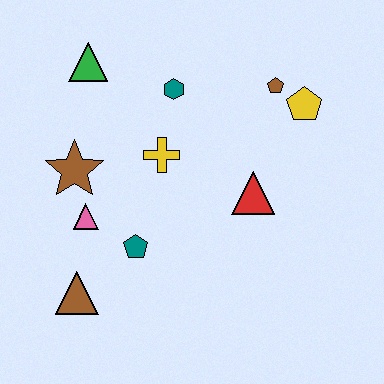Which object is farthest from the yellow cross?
The brown triangle is farthest from the yellow cross.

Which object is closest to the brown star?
The pink triangle is closest to the brown star.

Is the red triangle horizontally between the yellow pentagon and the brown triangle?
Yes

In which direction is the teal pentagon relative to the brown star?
The teal pentagon is below the brown star.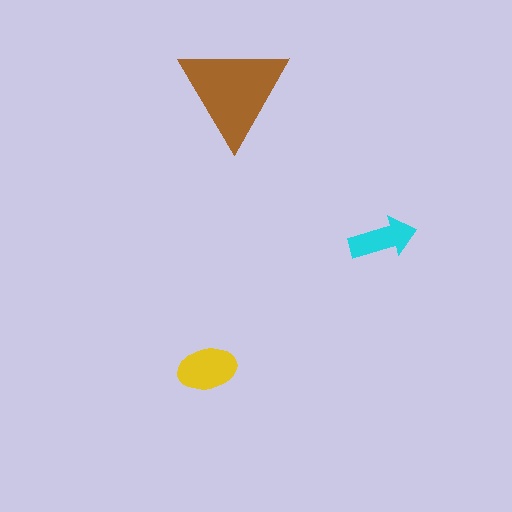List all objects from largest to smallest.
The brown triangle, the yellow ellipse, the cyan arrow.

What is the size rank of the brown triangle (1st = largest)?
1st.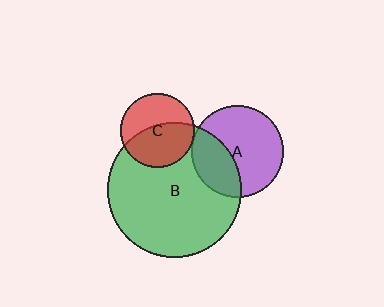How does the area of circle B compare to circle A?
Approximately 2.1 times.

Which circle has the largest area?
Circle B (green).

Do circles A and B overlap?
Yes.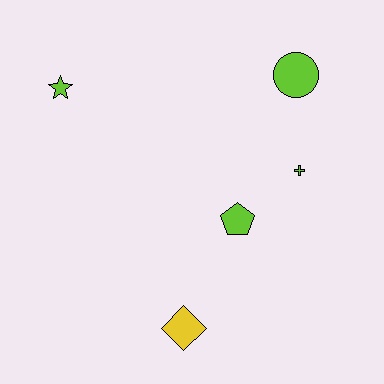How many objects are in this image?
There are 5 objects.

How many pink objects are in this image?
There are no pink objects.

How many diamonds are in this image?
There is 1 diamond.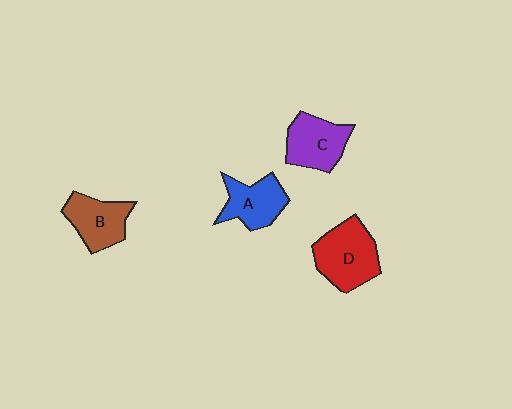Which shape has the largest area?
Shape D (red).